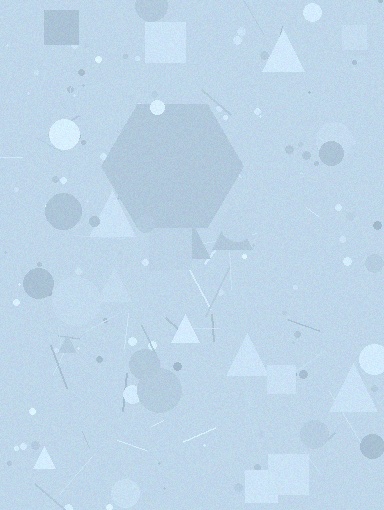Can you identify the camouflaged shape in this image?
The camouflaged shape is a hexagon.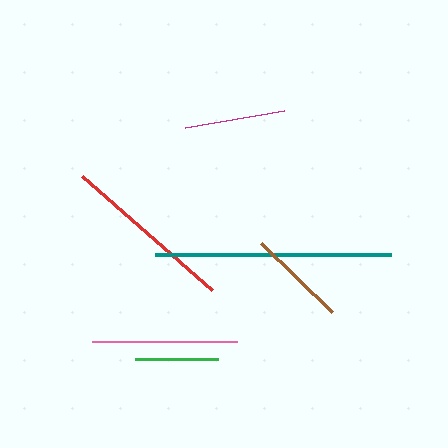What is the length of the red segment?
The red segment is approximately 172 pixels long.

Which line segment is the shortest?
The green line is the shortest at approximately 83 pixels.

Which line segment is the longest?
The teal line is the longest at approximately 236 pixels.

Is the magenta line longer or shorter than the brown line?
The magenta line is longer than the brown line.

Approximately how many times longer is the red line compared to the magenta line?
The red line is approximately 1.7 times the length of the magenta line.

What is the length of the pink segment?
The pink segment is approximately 144 pixels long.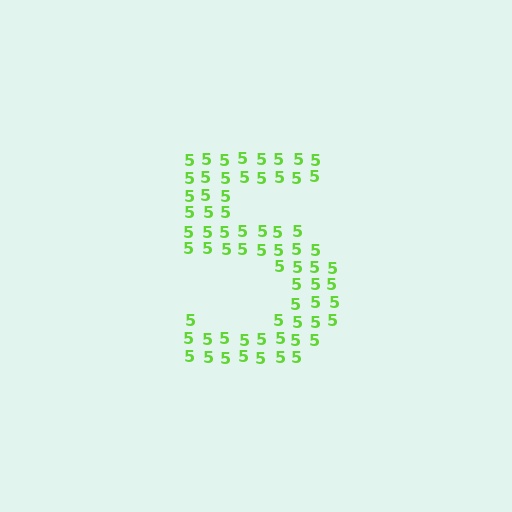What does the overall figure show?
The overall figure shows the digit 5.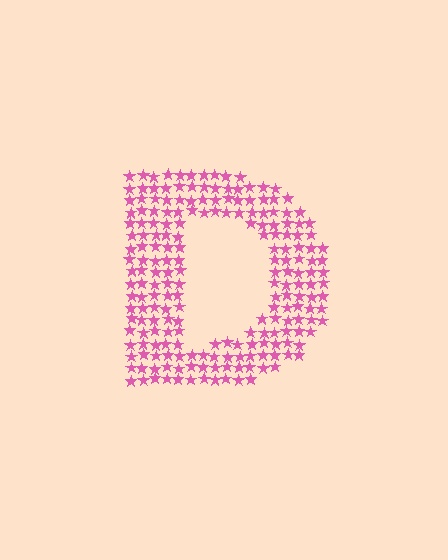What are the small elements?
The small elements are stars.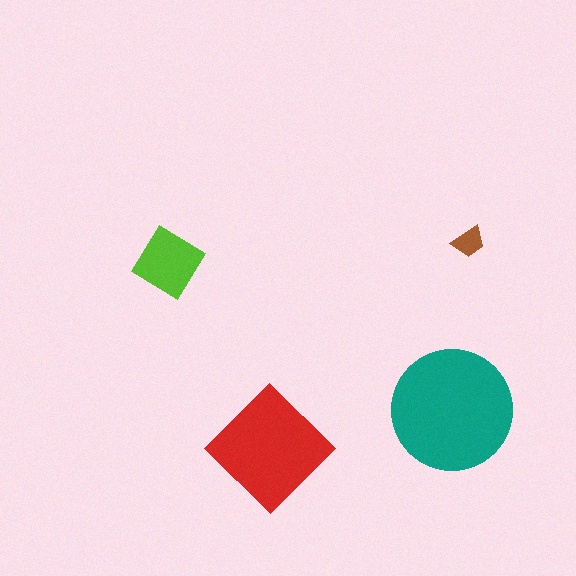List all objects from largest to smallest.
The teal circle, the red diamond, the lime diamond, the brown trapezoid.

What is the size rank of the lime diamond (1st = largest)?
3rd.